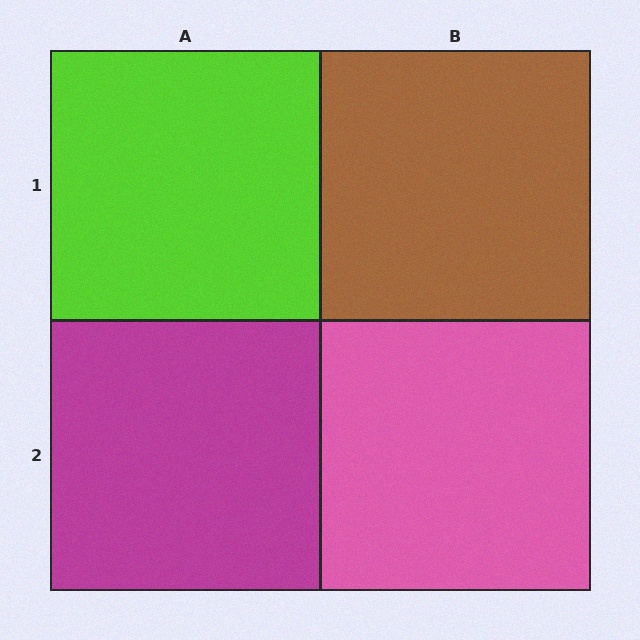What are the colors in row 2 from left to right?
Magenta, pink.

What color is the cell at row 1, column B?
Brown.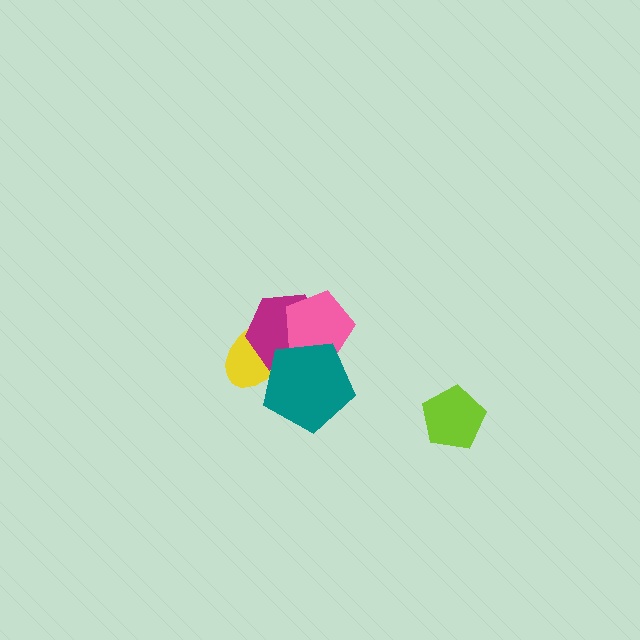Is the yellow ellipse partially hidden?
Yes, it is partially covered by another shape.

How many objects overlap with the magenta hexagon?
3 objects overlap with the magenta hexagon.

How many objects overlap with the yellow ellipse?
3 objects overlap with the yellow ellipse.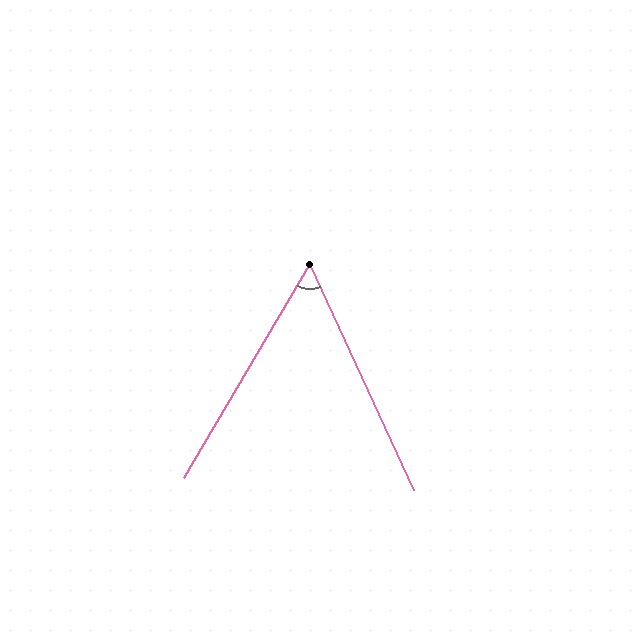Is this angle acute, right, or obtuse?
It is acute.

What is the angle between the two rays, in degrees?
Approximately 55 degrees.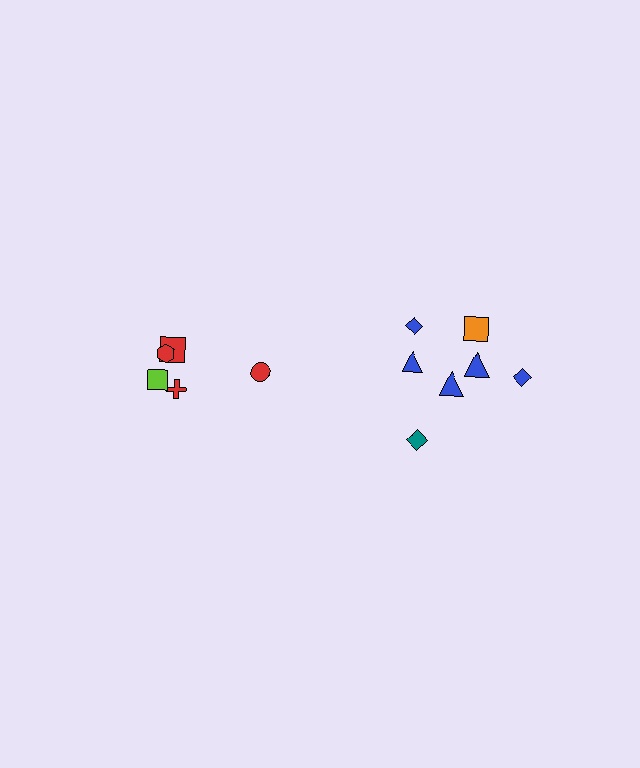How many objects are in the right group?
There are 7 objects.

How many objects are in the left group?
There are 5 objects.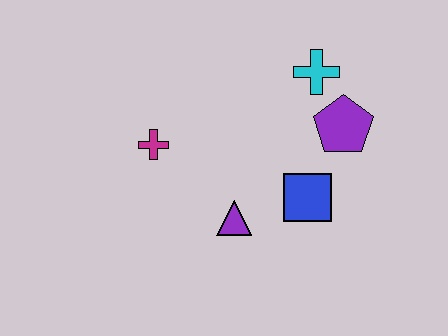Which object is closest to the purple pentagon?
The cyan cross is closest to the purple pentagon.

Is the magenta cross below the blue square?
No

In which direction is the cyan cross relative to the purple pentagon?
The cyan cross is above the purple pentagon.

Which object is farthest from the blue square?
The magenta cross is farthest from the blue square.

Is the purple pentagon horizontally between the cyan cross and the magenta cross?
No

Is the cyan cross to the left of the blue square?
No